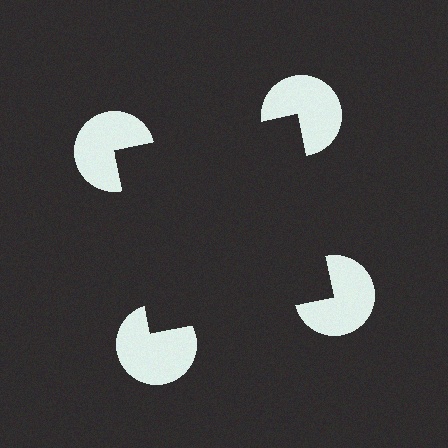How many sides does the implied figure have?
4 sides.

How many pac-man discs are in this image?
There are 4 — one at each vertex of the illusory square.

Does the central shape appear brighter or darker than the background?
It typically appears slightly darker than the background, even though no actual brightness change is drawn.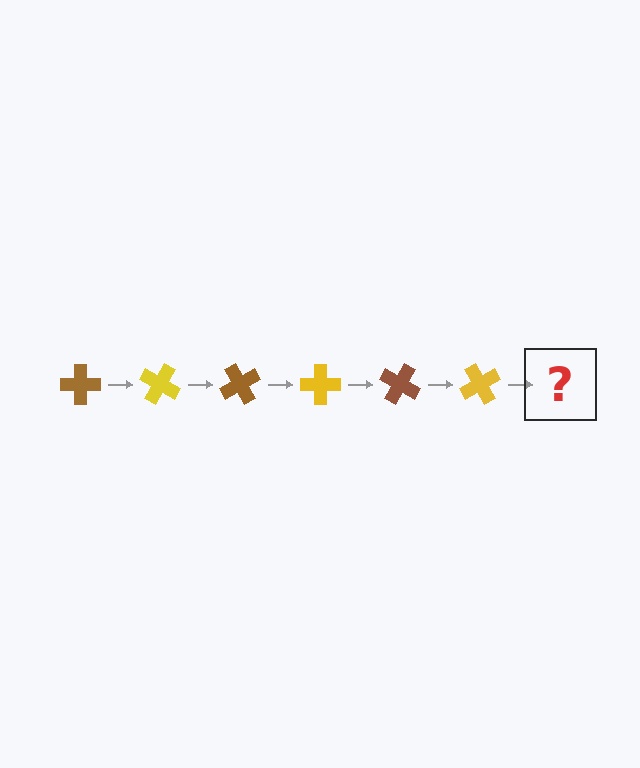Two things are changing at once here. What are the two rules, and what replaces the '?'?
The two rules are that it rotates 30 degrees each step and the color cycles through brown and yellow. The '?' should be a brown cross, rotated 180 degrees from the start.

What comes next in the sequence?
The next element should be a brown cross, rotated 180 degrees from the start.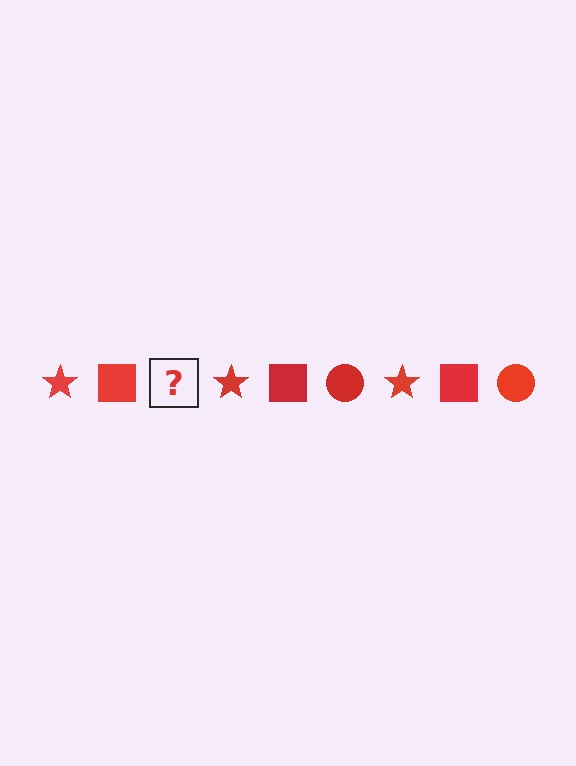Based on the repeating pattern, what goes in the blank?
The blank should be a red circle.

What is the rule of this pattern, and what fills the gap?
The rule is that the pattern cycles through star, square, circle shapes in red. The gap should be filled with a red circle.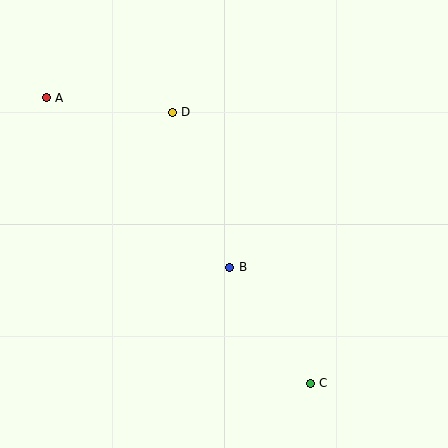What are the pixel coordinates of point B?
Point B is at (230, 267).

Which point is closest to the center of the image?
Point B at (230, 267) is closest to the center.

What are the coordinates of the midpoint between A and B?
The midpoint between A and B is at (138, 183).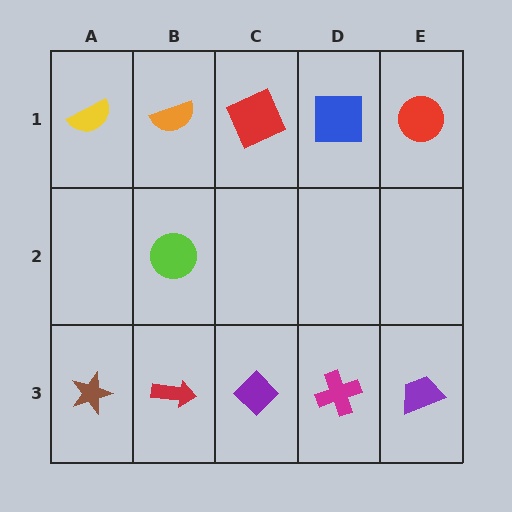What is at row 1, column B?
An orange semicircle.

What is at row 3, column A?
A brown star.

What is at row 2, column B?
A lime circle.